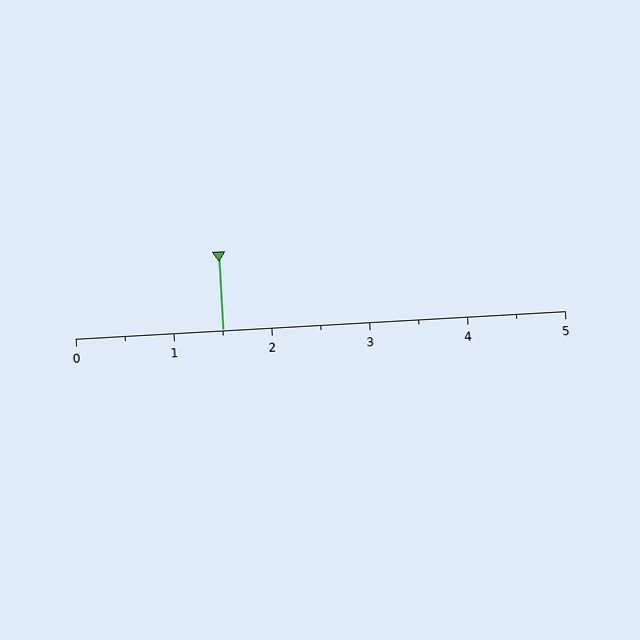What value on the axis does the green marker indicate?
The marker indicates approximately 1.5.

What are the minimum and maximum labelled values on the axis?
The axis runs from 0 to 5.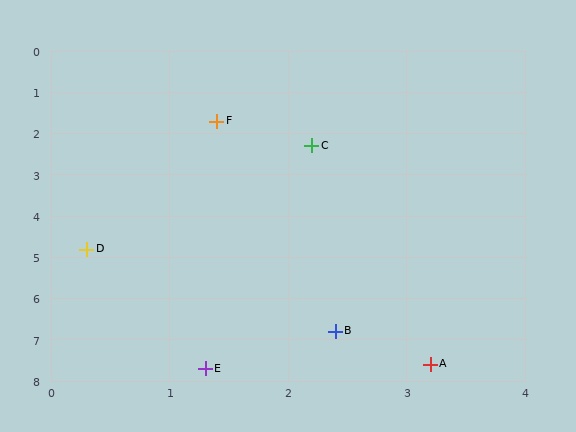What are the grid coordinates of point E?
Point E is at approximately (1.3, 7.7).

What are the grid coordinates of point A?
Point A is at approximately (3.2, 7.6).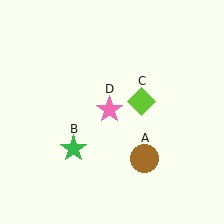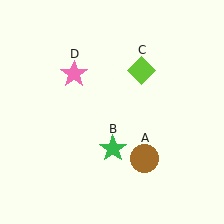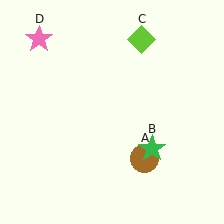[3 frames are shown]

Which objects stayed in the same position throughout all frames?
Brown circle (object A) remained stationary.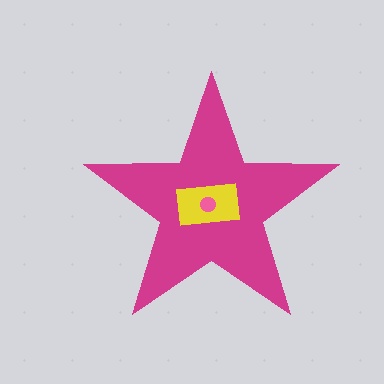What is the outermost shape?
The magenta star.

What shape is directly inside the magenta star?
The yellow rectangle.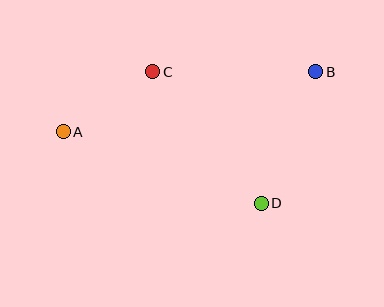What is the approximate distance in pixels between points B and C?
The distance between B and C is approximately 163 pixels.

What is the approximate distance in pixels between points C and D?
The distance between C and D is approximately 171 pixels.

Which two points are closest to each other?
Points A and C are closest to each other.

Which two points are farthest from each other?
Points A and B are farthest from each other.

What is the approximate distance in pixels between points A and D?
The distance between A and D is approximately 211 pixels.